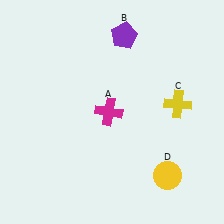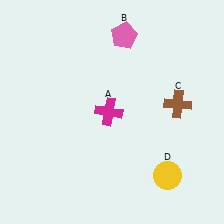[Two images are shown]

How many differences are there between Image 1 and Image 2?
There are 2 differences between the two images.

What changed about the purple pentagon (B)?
In Image 1, B is purple. In Image 2, it changed to pink.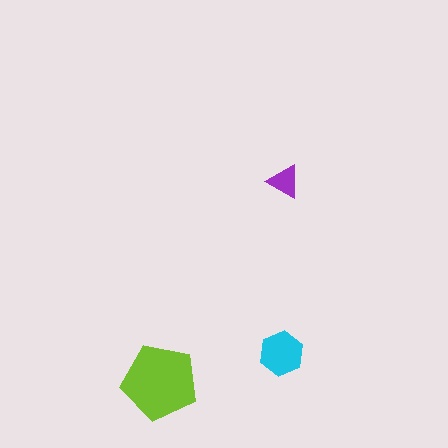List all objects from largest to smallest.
The lime pentagon, the cyan hexagon, the purple triangle.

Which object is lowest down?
The lime pentagon is bottommost.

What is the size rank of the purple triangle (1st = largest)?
3rd.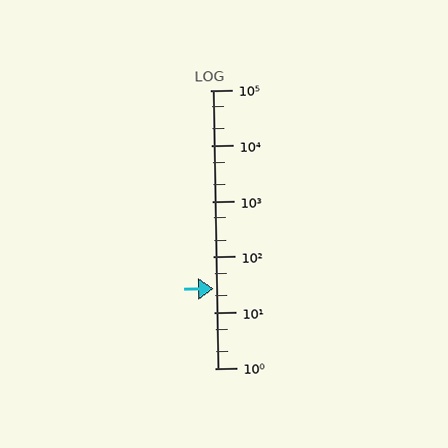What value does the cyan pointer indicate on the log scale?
The pointer indicates approximately 27.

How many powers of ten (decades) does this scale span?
The scale spans 5 decades, from 1 to 100000.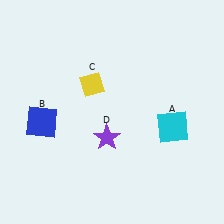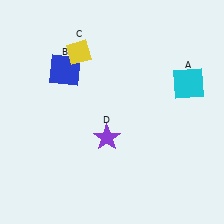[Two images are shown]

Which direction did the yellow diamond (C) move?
The yellow diamond (C) moved up.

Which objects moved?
The objects that moved are: the cyan square (A), the blue square (B), the yellow diamond (C).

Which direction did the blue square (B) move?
The blue square (B) moved up.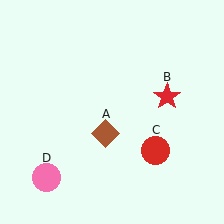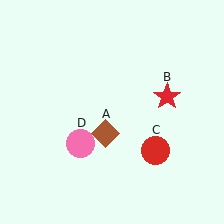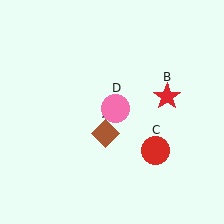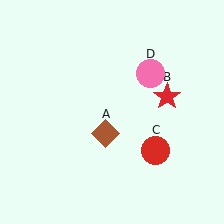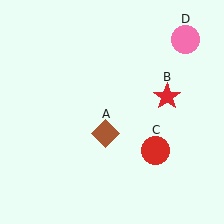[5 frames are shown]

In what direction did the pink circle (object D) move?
The pink circle (object D) moved up and to the right.